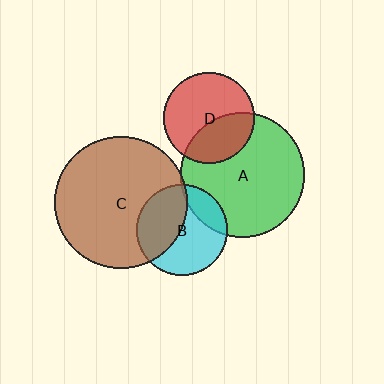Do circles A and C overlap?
Yes.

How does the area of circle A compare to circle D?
Approximately 1.9 times.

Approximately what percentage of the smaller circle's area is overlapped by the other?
Approximately 5%.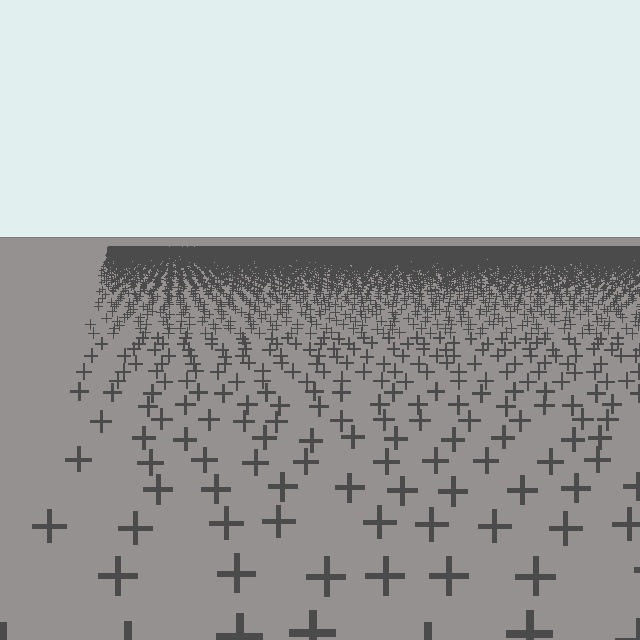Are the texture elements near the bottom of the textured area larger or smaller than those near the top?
Larger. Near the bottom, elements are closer to the viewer and appear at a bigger on-screen size.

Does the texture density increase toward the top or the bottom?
Density increases toward the top.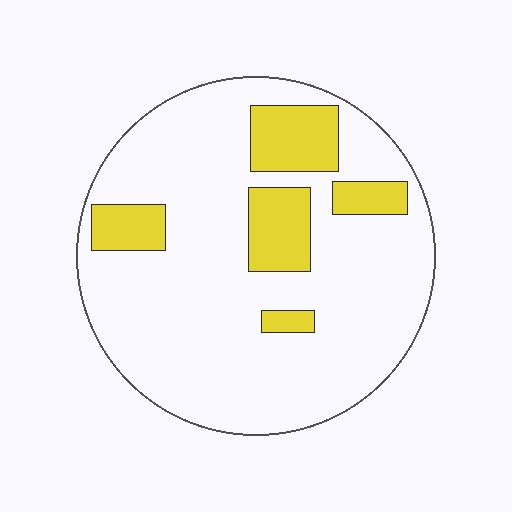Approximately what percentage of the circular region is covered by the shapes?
Approximately 20%.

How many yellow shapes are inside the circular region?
5.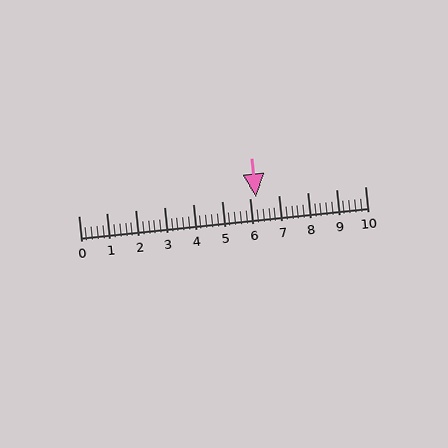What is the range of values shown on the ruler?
The ruler shows values from 0 to 10.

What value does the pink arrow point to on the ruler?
The pink arrow points to approximately 6.2.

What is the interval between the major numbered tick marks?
The major tick marks are spaced 1 units apart.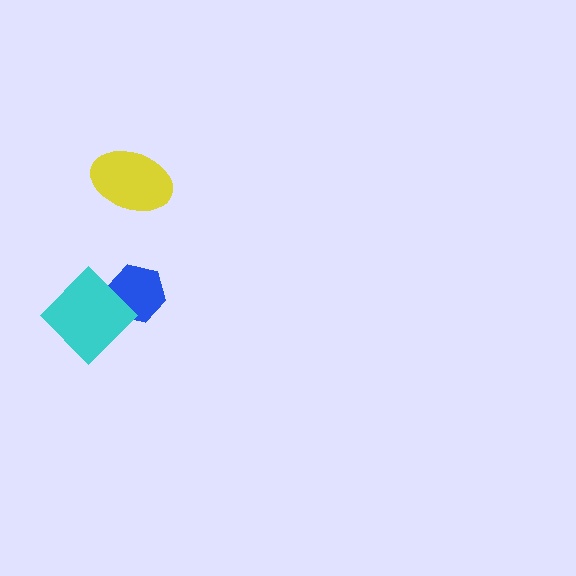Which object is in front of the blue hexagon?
The cyan diamond is in front of the blue hexagon.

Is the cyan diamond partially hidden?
No, no other shape covers it.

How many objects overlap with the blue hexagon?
1 object overlaps with the blue hexagon.